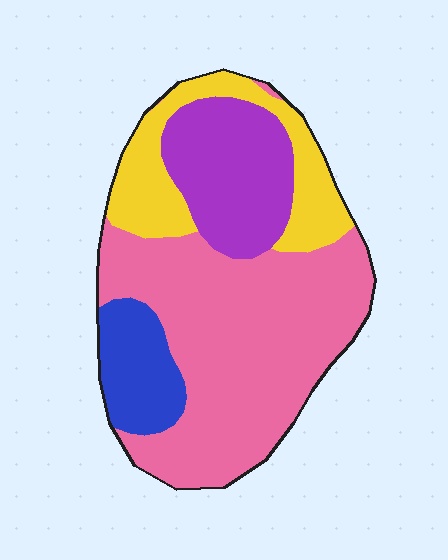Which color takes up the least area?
Blue, at roughly 10%.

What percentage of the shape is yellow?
Yellow takes up about one sixth (1/6) of the shape.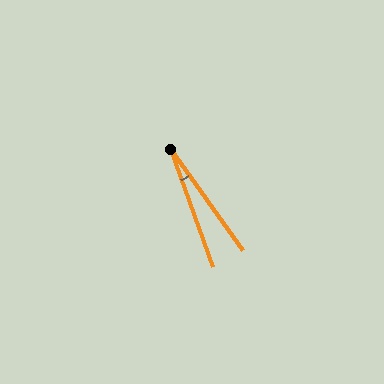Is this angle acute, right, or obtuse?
It is acute.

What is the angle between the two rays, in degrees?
Approximately 15 degrees.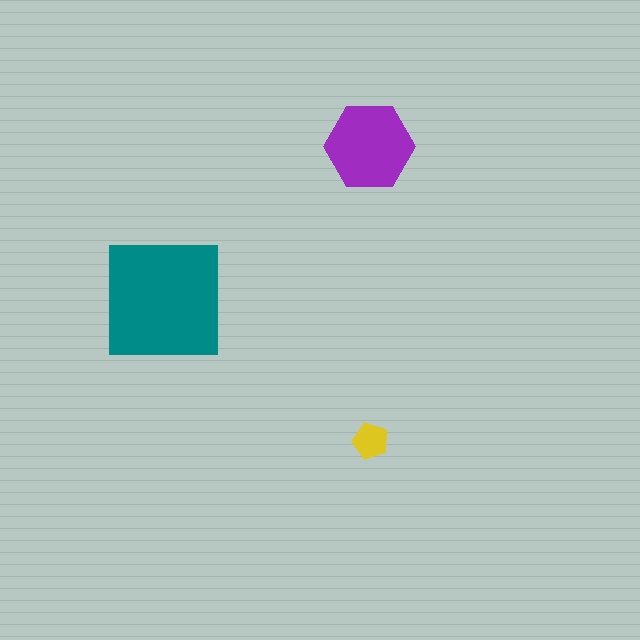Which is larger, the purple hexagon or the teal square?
The teal square.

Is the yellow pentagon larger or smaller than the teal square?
Smaller.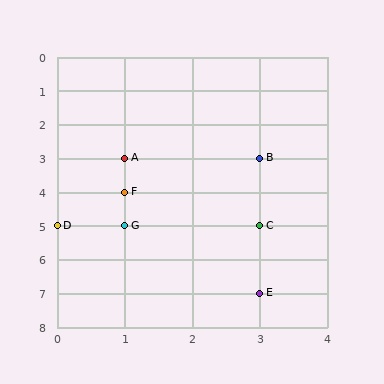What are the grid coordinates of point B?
Point B is at grid coordinates (3, 3).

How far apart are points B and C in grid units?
Points B and C are 2 rows apart.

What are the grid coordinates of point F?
Point F is at grid coordinates (1, 4).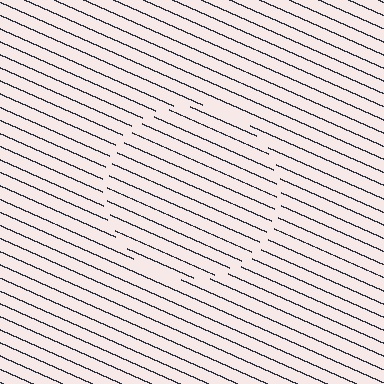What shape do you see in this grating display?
An illusory circle. The interior of the shape contains the same grating, shifted by half a period — the contour is defined by the phase discontinuity where line-ends from the inner and outer gratings abut.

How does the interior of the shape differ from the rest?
The interior of the shape contains the same grating, shifted by half a period — the contour is defined by the phase discontinuity where line-ends from the inner and outer gratings abut.